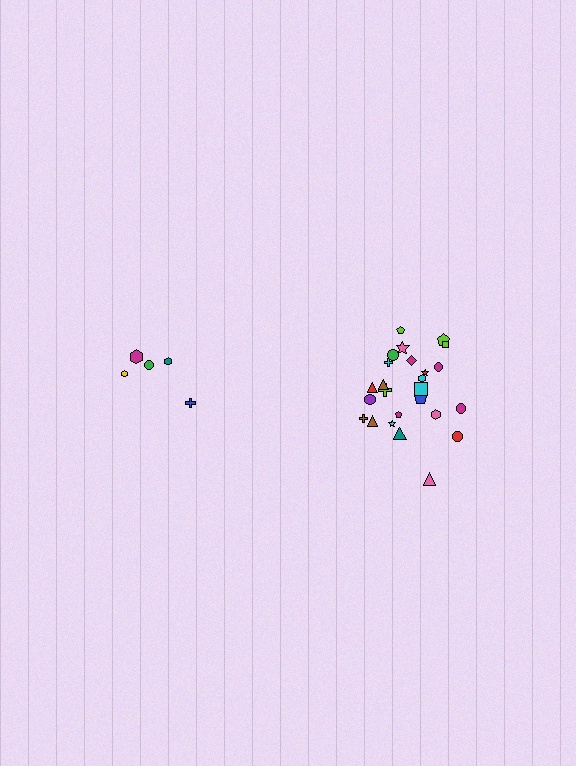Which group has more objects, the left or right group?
The right group.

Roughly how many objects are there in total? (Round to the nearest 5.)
Roughly 30 objects in total.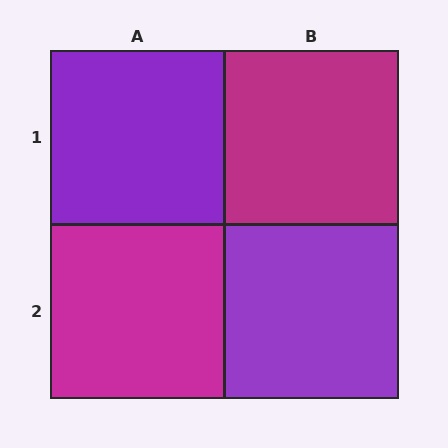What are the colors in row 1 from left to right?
Purple, magenta.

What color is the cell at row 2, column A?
Magenta.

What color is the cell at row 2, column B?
Purple.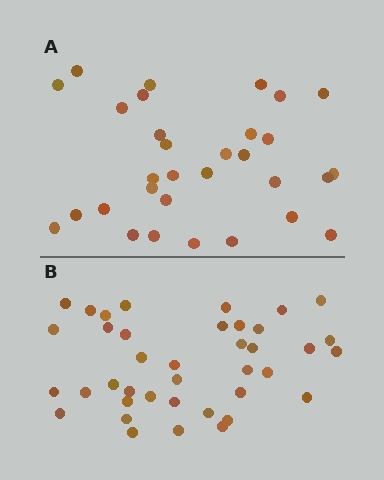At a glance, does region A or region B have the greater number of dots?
Region B (the bottom region) has more dots.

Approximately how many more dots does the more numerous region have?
Region B has roughly 8 or so more dots than region A.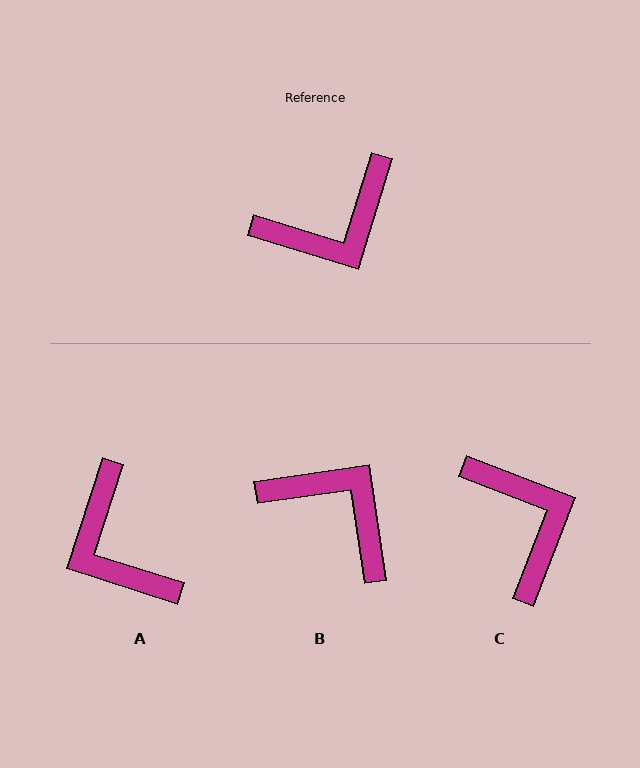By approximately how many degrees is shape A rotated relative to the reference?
Approximately 90 degrees clockwise.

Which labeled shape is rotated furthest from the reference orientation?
B, about 116 degrees away.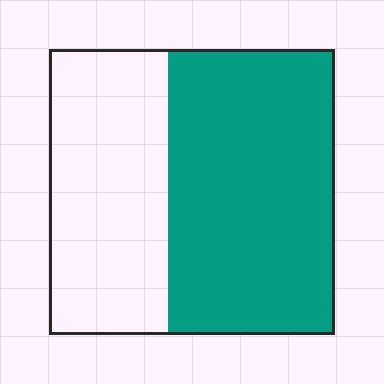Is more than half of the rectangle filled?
Yes.